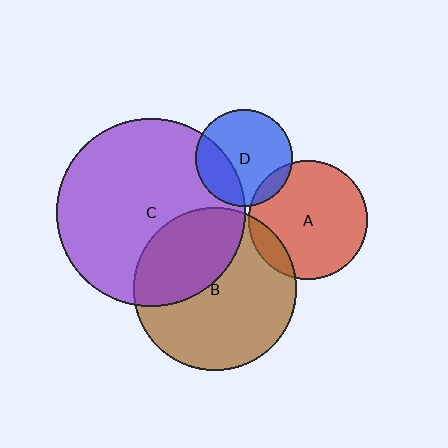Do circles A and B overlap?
Yes.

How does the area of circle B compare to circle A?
Approximately 1.9 times.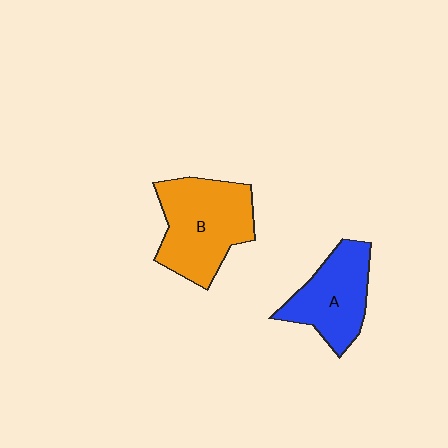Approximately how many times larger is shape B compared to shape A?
Approximately 1.3 times.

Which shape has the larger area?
Shape B (orange).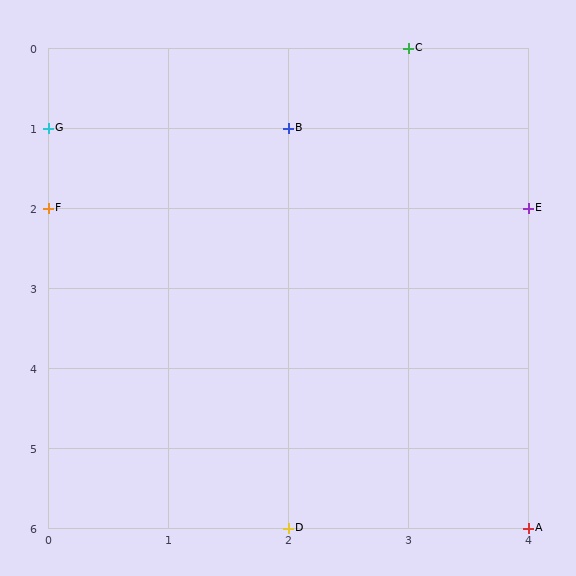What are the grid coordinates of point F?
Point F is at grid coordinates (0, 2).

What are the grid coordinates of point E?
Point E is at grid coordinates (4, 2).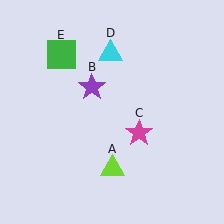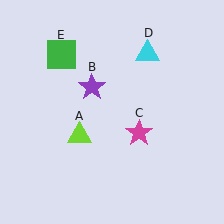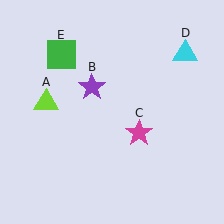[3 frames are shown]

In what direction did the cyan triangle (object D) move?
The cyan triangle (object D) moved right.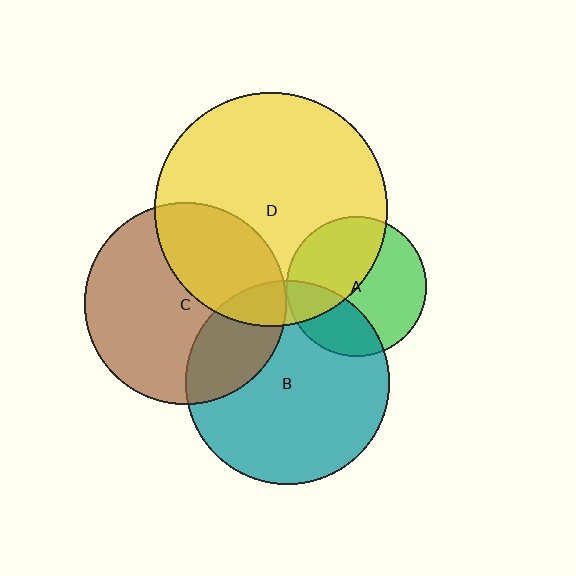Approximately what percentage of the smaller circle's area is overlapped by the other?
Approximately 30%.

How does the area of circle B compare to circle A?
Approximately 2.1 times.